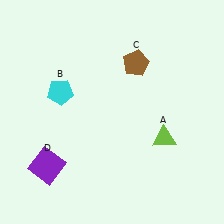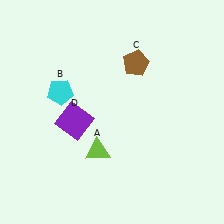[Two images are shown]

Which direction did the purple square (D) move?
The purple square (D) moved up.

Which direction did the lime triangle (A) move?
The lime triangle (A) moved left.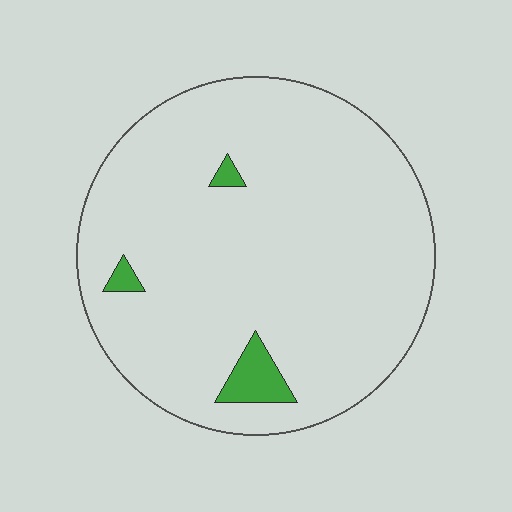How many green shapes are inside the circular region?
3.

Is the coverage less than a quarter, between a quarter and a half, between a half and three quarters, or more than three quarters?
Less than a quarter.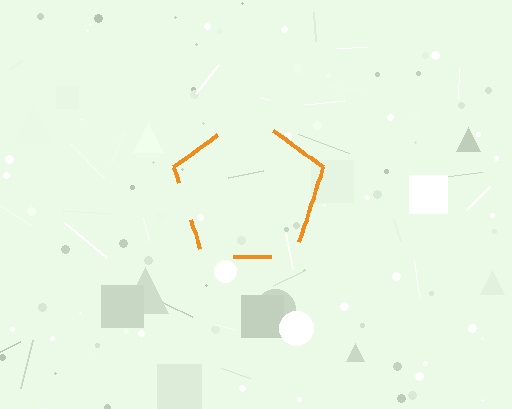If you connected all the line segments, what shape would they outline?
They would outline a pentagon.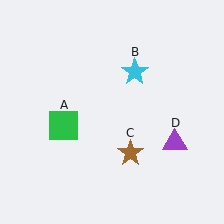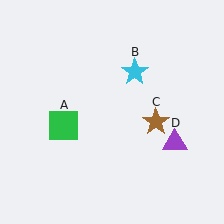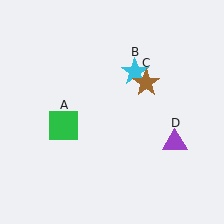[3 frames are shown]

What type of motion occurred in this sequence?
The brown star (object C) rotated counterclockwise around the center of the scene.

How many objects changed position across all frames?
1 object changed position: brown star (object C).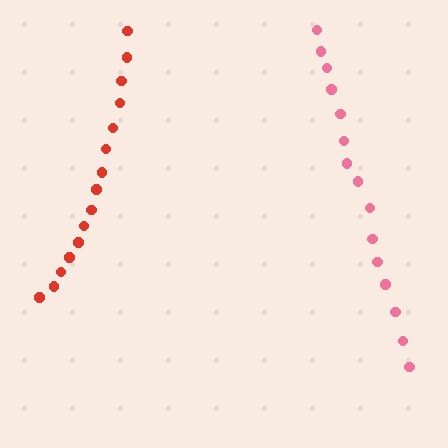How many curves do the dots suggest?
There are 2 distinct paths.